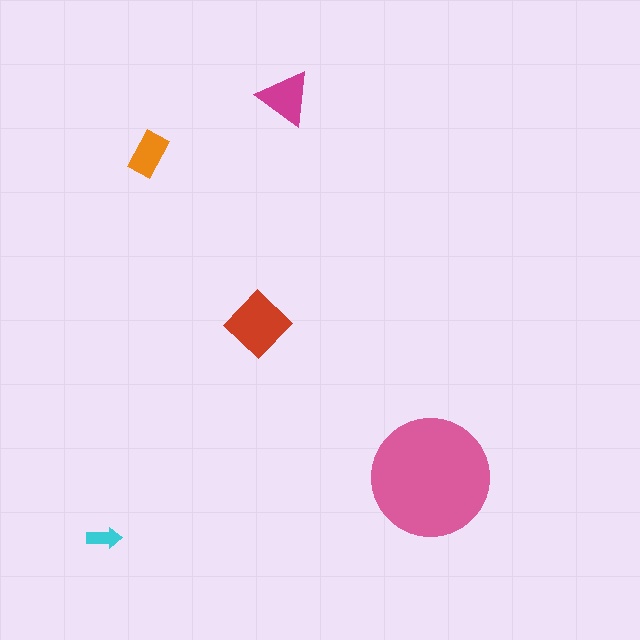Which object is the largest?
The pink circle.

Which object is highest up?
The magenta triangle is topmost.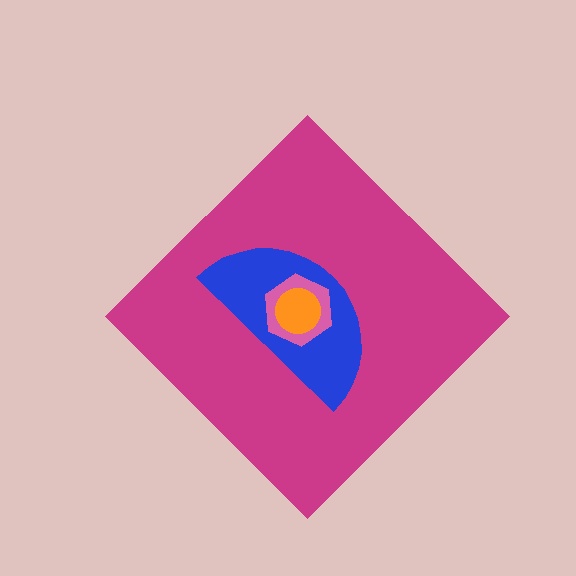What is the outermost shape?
The magenta diamond.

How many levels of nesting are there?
4.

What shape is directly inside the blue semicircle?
The pink hexagon.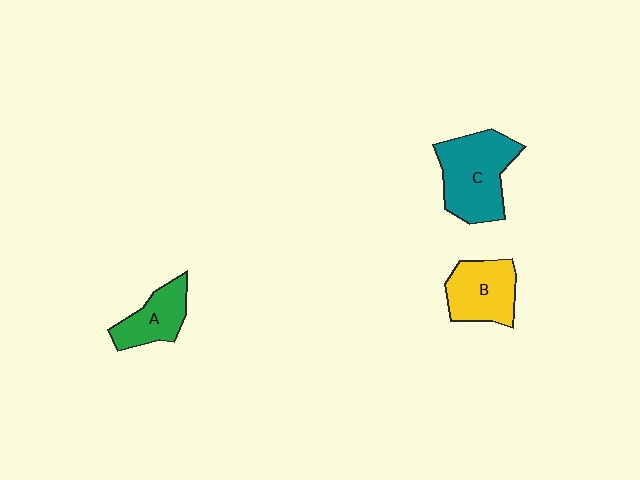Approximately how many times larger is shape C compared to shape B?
Approximately 1.4 times.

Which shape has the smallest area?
Shape A (green).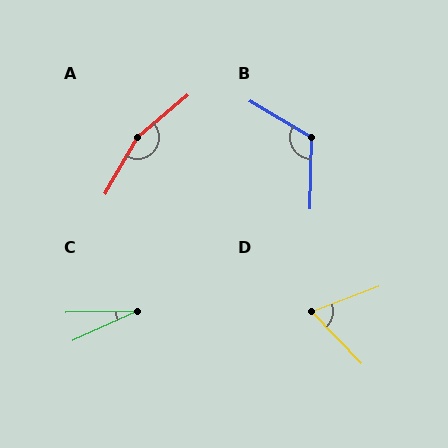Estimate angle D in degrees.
Approximately 67 degrees.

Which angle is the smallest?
C, at approximately 23 degrees.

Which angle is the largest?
A, at approximately 160 degrees.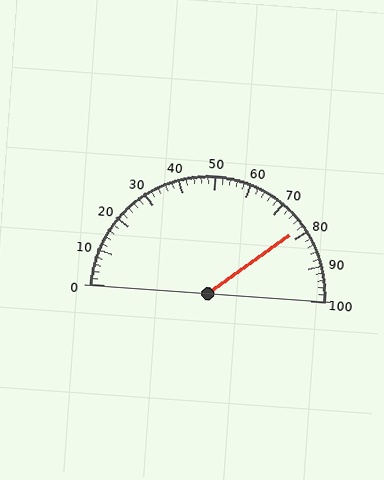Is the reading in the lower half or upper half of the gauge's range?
The reading is in the upper half of the range (0 to 100).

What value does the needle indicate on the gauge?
The needle indicates approximately 78.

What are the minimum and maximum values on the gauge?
The gauge ranges from 0 to 100.